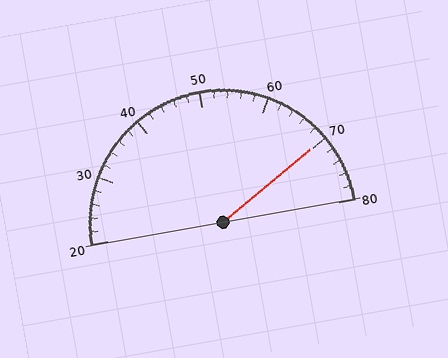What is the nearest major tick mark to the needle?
The nearest major tick mark is 70.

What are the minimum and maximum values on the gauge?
The gauge ranges from 20 to 80.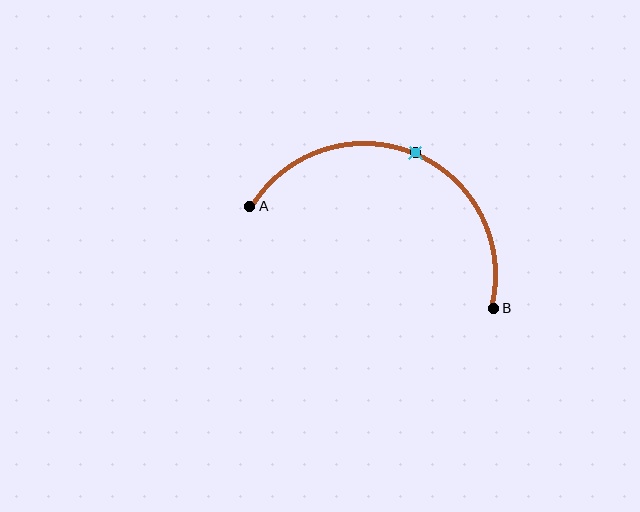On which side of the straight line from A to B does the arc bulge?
The arc bulges above the straight line connecting A and B.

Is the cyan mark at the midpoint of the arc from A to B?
Yes. The cyan mark lies on the arc at equal arc-length from both A and B — it is the arc midpoint.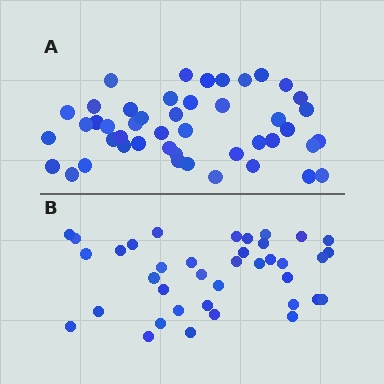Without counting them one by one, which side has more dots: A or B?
Region A (the top region) has more dots.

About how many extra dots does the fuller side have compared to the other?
Region A has roughly 8 or so more dots than region B.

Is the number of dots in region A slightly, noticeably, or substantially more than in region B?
Region A has only slightly more — the two regions are fairly close. The ratio is roughly 1.2 to 1.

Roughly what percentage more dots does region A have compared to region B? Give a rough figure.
About 20% more.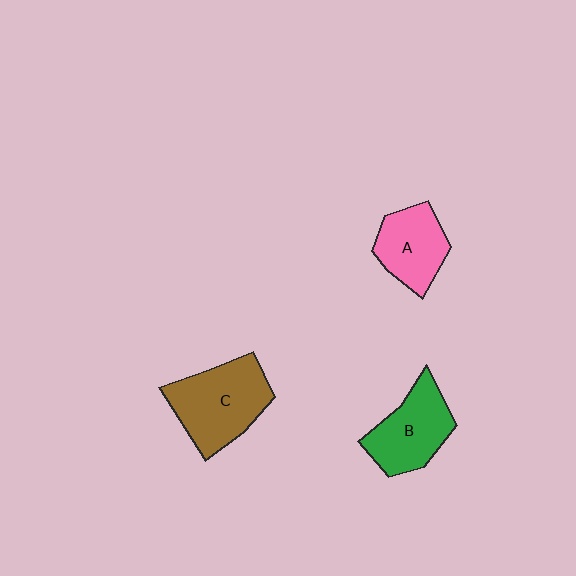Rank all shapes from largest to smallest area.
From largest to smallest: C (brown), B (green), A (pink).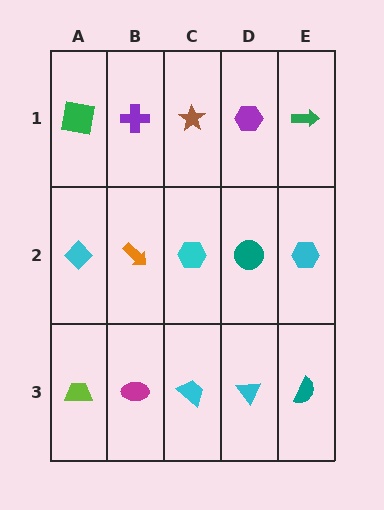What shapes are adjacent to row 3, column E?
A cyan hexagon (row 2, column E), a cyan triangle (row 3, column D).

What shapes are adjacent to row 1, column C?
A cyan hexagon (row 2, column C), a purple cross (row 1, column B), a purple hexagon (row 1, column D).